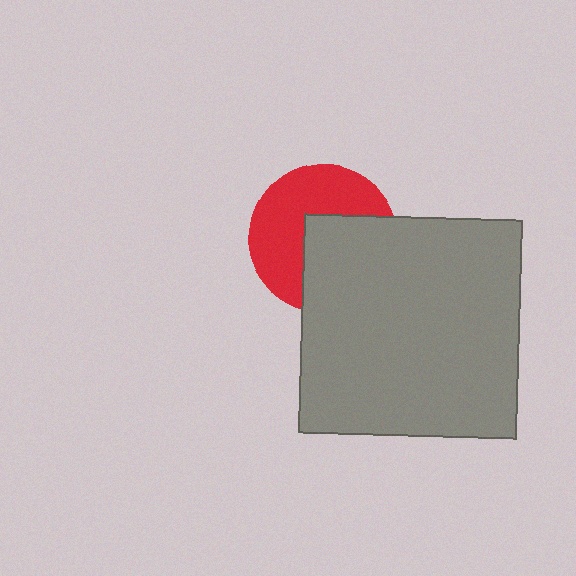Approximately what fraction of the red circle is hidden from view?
Roughly 46% of the red circle is hidden behind the gray square.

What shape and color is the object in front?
The object in front is a gray square.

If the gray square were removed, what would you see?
You would see the complete red circle.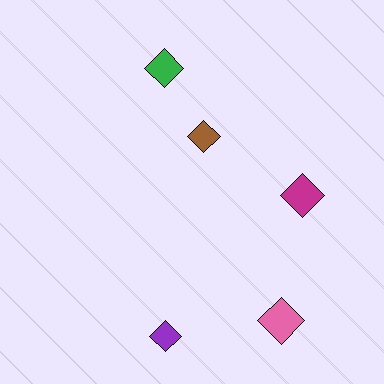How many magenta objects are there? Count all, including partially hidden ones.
There is 1 magenta object.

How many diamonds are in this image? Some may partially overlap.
There are 5 diamonds.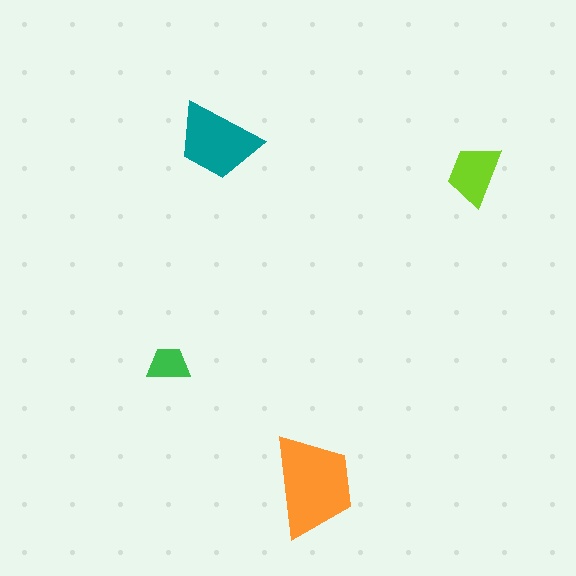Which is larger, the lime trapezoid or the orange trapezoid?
The orange one.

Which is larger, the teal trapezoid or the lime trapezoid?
The teal one.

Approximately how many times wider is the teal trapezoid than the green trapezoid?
About 2 times wider.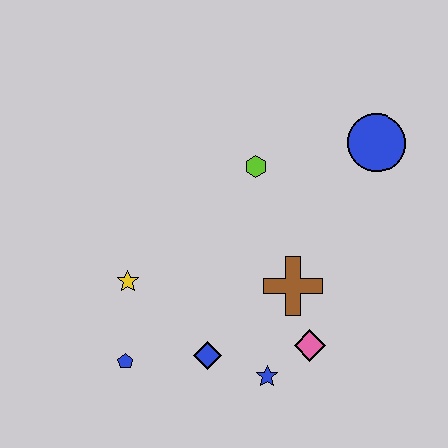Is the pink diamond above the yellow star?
No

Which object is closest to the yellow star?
The blue pentagon is closest to the yellow star.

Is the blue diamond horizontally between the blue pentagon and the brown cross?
Yes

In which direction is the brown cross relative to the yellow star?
The brown cross is to the right of the yellow star.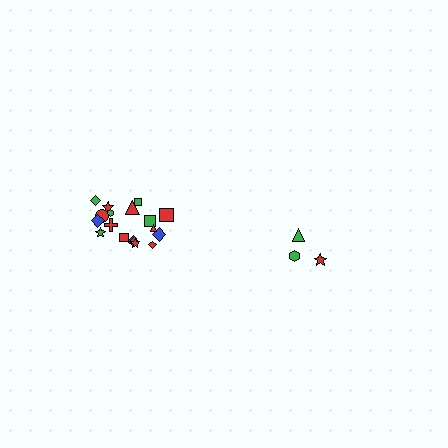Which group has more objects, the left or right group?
The left group.